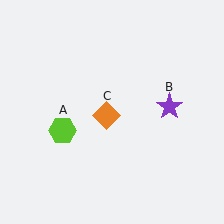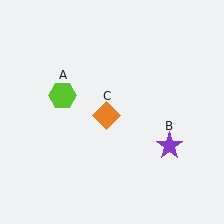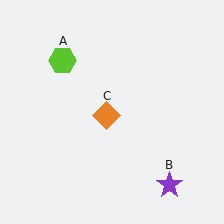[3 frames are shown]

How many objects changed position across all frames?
2 objects changed position: lime hexagon (object A), purple star (object B).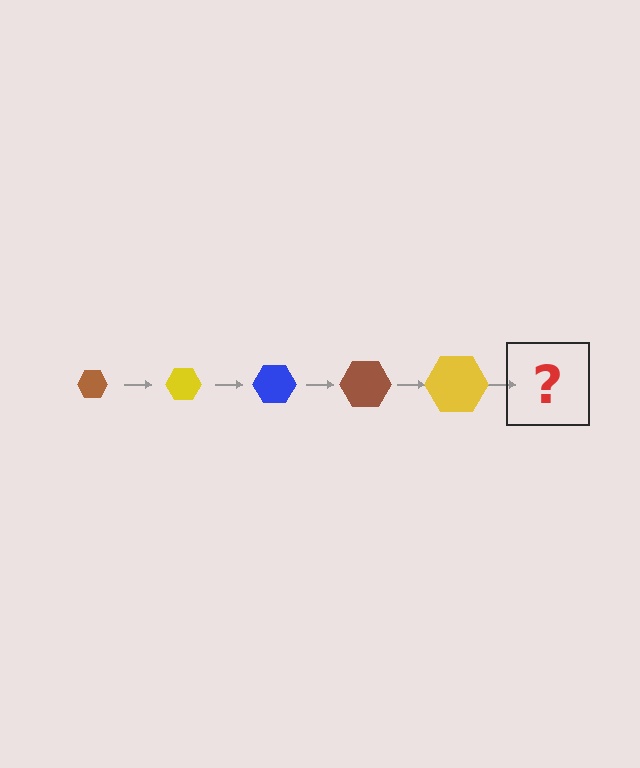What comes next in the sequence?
The next element should be a blue hexagon, larger than the previous one.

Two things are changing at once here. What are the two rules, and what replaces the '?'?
The two rules are that the hexagon grows larger each step and the color cycles through brown, yellow, and blue. The '?' should be a blue hexagon, larger than the previous one.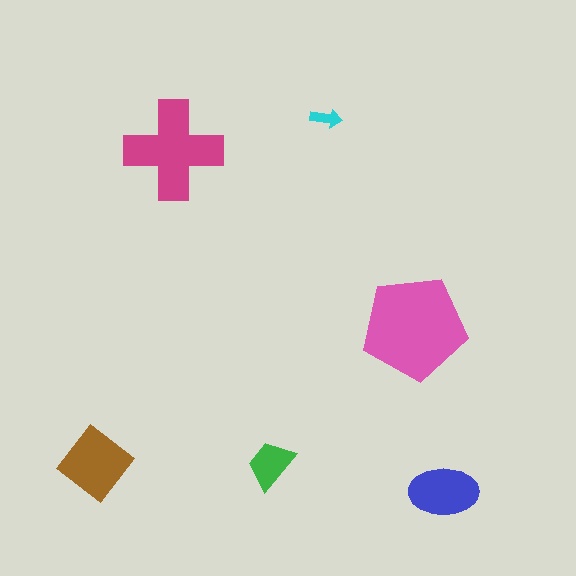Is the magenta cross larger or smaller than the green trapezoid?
Larger.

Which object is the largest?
The pink pentagon.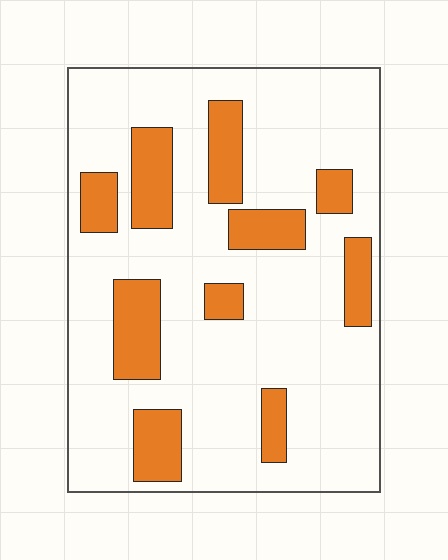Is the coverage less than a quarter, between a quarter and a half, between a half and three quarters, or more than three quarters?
Less than a quarter.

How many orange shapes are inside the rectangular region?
10.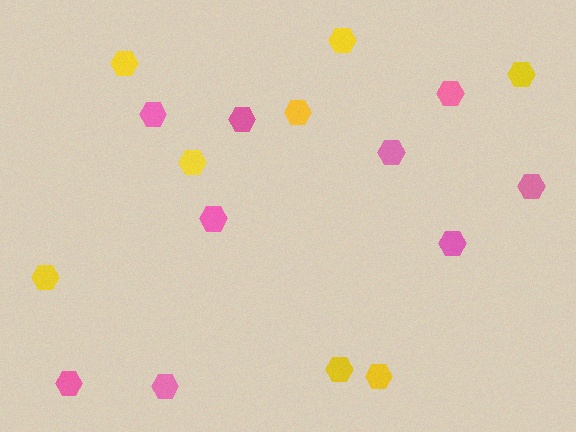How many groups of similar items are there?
There are 2 groups: one group of pink hexagons (9) and one group of yellow hexagons (8).